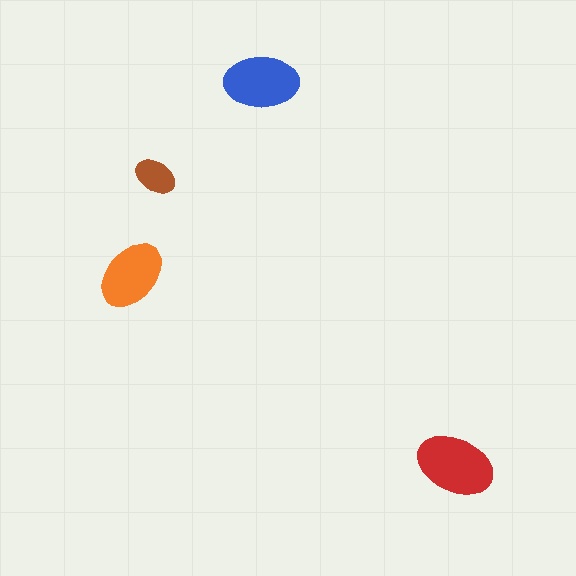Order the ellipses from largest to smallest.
the red one, the blue one, the orange one, the brown one.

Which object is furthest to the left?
The orange ellipse is leftmost.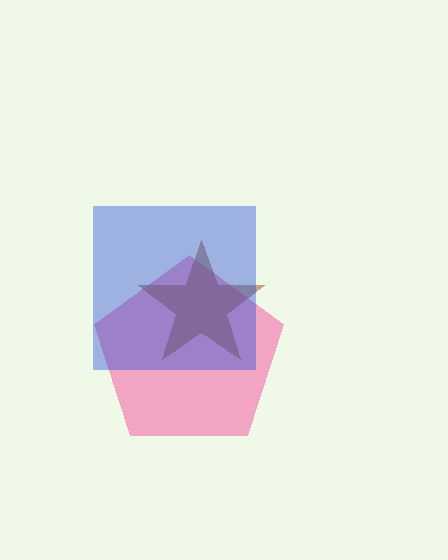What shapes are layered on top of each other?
The layered shapes are: a pink pentagon, a brown star, a blue square.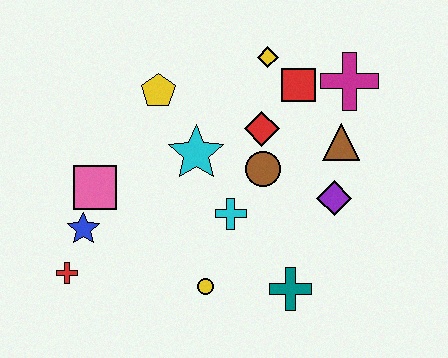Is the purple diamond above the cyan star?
No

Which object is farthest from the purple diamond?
The red cross is farthest from the purple diamond.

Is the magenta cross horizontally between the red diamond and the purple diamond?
No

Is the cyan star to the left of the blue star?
No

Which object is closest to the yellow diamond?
The red square is closest to the yellow diamond.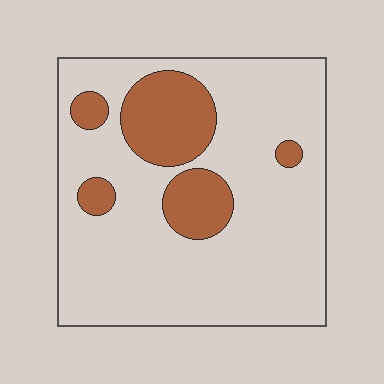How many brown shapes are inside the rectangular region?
5.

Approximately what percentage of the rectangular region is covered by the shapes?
Approximately 20%.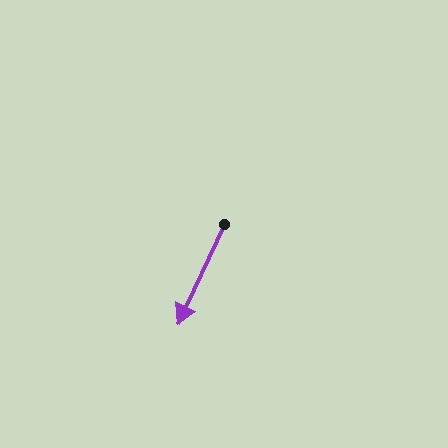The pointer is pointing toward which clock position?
Roughly 7 o'clock.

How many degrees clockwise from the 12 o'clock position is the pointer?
Approximately 205 degrees.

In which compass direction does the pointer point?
Southwest.